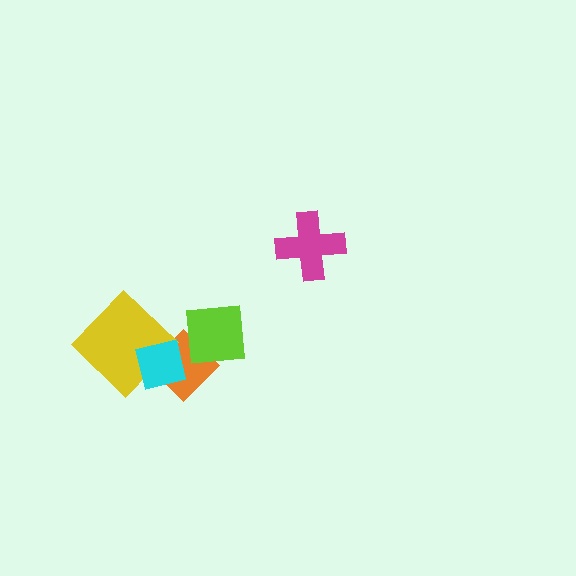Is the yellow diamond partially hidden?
Yes, it is partially covered by another shape.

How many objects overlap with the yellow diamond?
2 objects overlap with the yellow diamond.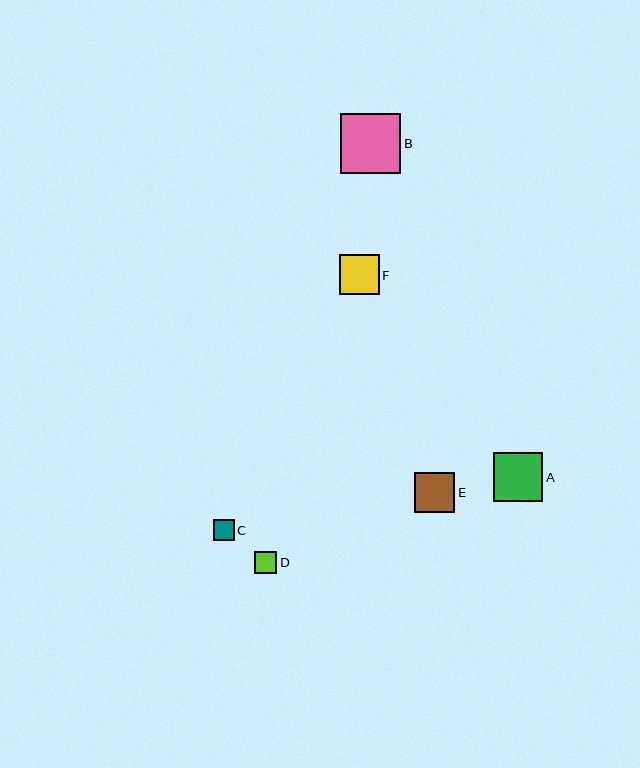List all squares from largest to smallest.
From largest to smallest: B, A, E, F, D, C.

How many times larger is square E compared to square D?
Square E is approximately 1.8 times the size of square D.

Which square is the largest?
Square B is the largest with a size of approximately 60 pixels.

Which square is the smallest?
Square C is the smallest with a size of approximately 21 pixels.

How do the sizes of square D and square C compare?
Square D and square C are approximately the same size.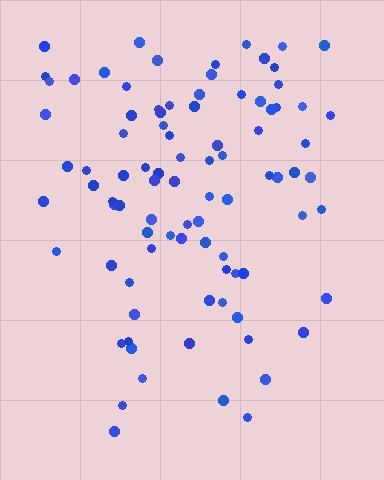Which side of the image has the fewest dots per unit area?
The bottom.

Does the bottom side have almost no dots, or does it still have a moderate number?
Still a moderate number, just noticeably fewer than the top.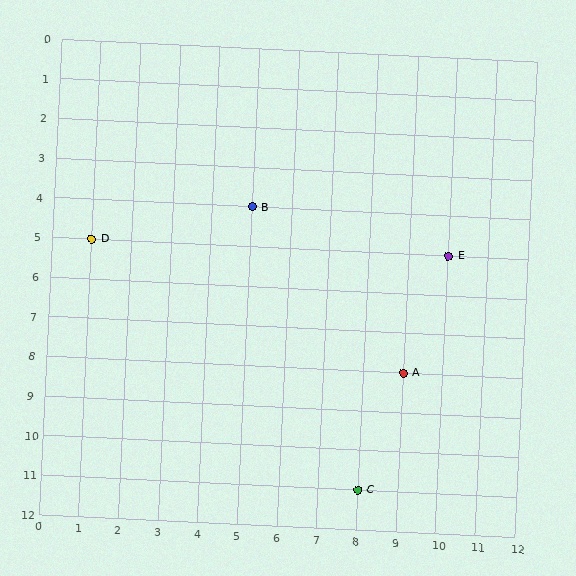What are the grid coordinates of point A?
Point A is at grid coordinates (9, 8).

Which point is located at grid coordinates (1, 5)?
Point D is at (1, 5).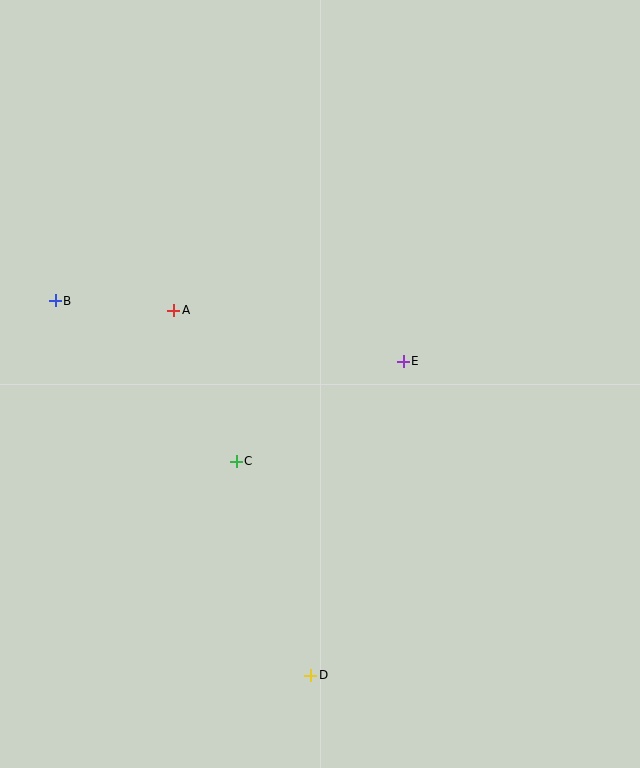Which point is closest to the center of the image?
Point E at (403, 361) is closest to the center.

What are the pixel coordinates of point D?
Point D is at (311, 675).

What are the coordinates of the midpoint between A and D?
The midpoint between A and D is at (242, 493).